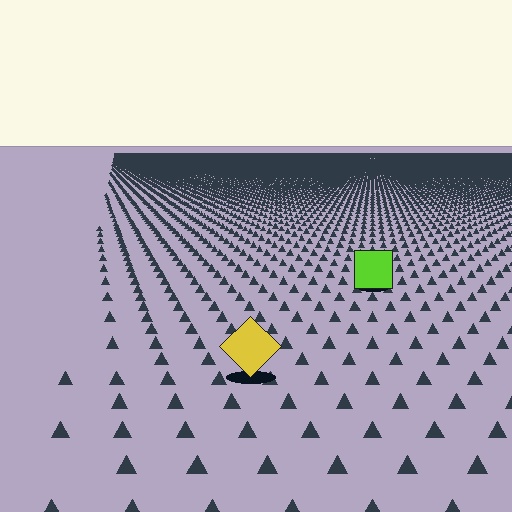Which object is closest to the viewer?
The yellow diamond is closest. The texture marks near it are larger and more spread out.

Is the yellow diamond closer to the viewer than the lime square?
Yes. The yellow diamond is closer — you can tell from the texture gradient: the ground texture is coarser near it.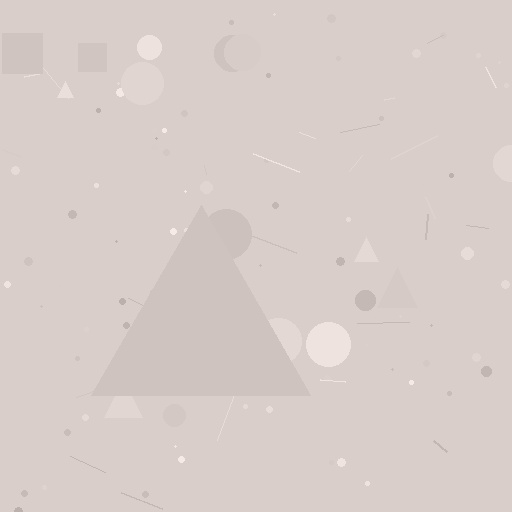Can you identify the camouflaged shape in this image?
The camouflaged shape is a triangle.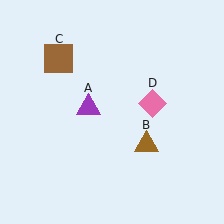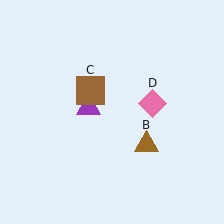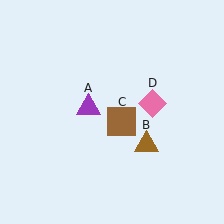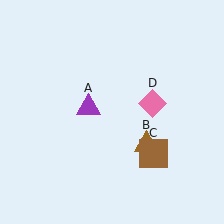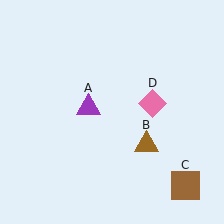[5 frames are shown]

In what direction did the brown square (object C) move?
The brown square (object C) moved down and to the right.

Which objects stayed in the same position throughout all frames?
Purple triangle (object A) and brown triangle (object B) and pink diamond (object D) remained stationary.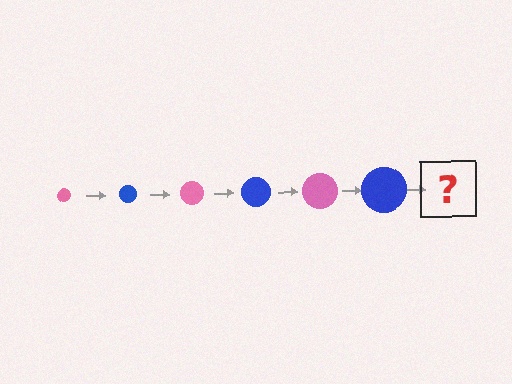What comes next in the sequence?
The next element should be a pink circle, larger than the previous one.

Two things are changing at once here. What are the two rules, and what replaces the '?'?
The two rules are that the circle grows larger each step and the color cycles through pink and blue. The '?' should be a pink circle, larger than the previous one.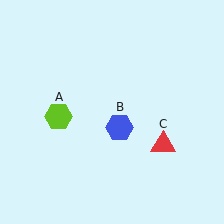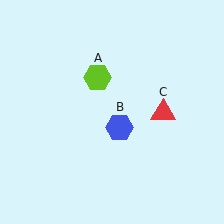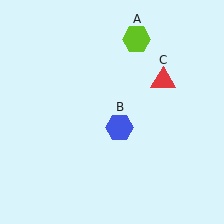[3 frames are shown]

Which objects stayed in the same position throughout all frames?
Blue hexagon (object B) remained stationary.